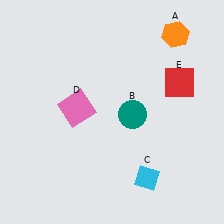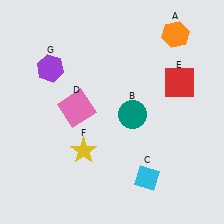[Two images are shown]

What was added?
A yellow star (F), a purple hexagon (G) were added in Image 2.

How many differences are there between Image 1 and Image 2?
There are 2 differences between the two images.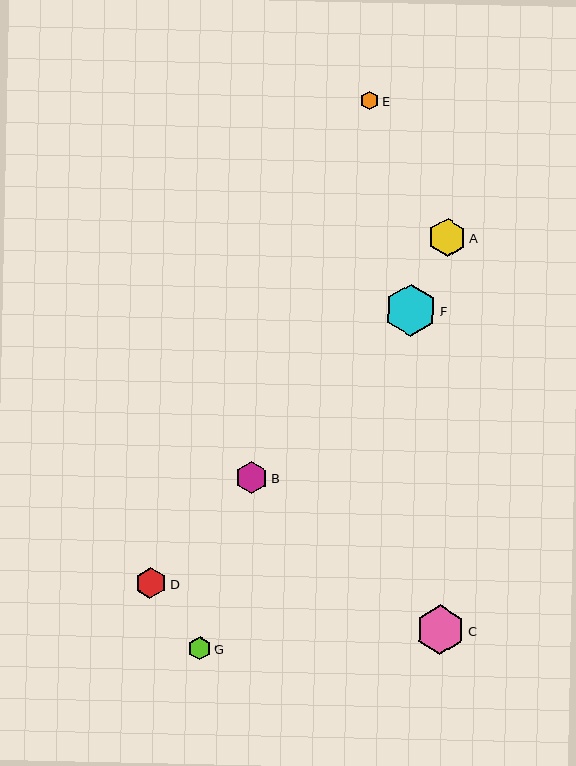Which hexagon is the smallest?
Hexagon E is the smallest with a size of approximately 19 pixels.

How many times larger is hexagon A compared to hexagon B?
Hexagon A is approximately 1.2 times the size of hexagon B.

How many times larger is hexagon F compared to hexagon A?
Hexagon F is approximately 1.4 times the size of hexagon A.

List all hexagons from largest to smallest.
From largest to smallest: F, C, A, B, D, G, E.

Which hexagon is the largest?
Hexagon F is the largest with a size of approximately 52 pixels.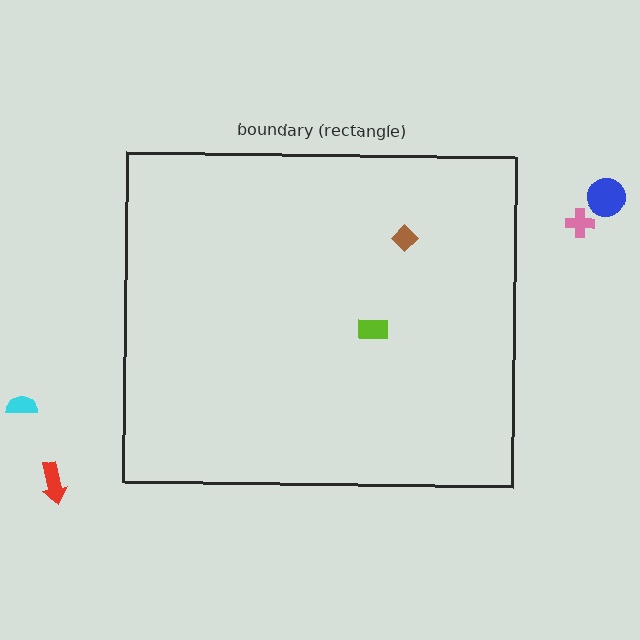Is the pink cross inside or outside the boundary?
Outside.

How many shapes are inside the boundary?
2 inside, 4 outside.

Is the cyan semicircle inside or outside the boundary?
Outside.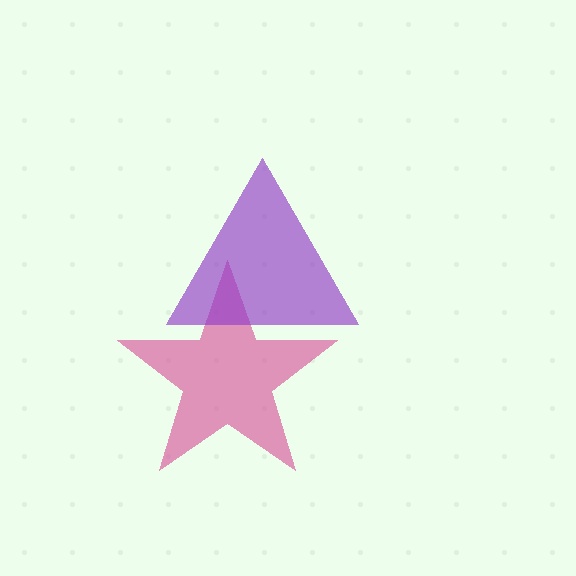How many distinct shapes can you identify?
There are 2 distinct shapes: a pink star, a purple triangle.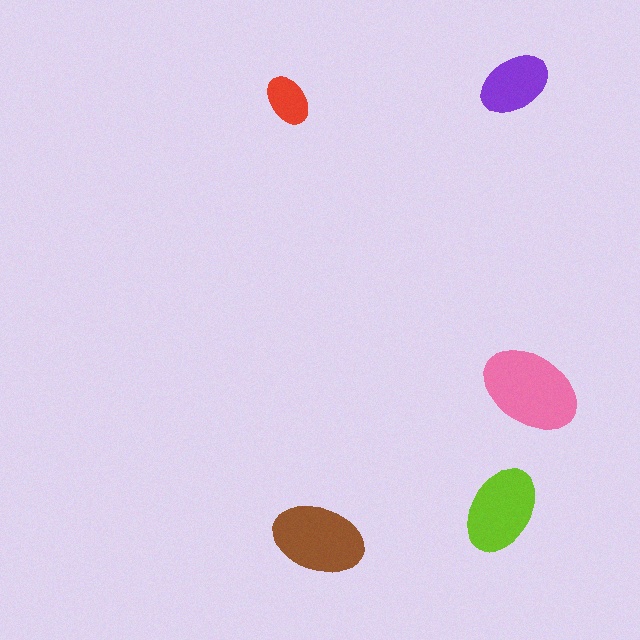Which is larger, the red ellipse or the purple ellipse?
The purple one.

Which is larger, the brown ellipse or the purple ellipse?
The brown one.